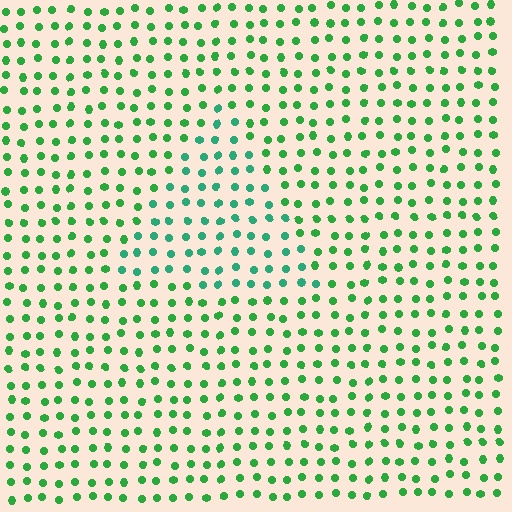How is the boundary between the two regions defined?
The boundary is defined purely by a slight shift in hue (about 29 degrees). Spacing, size, and orientation are identical on both sides.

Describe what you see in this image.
The image is filled with small green elements in a uniform arrangement. A triangle-shaped region is visible where the elements are tinted to a slightly different hue, forming a subtle color boundary.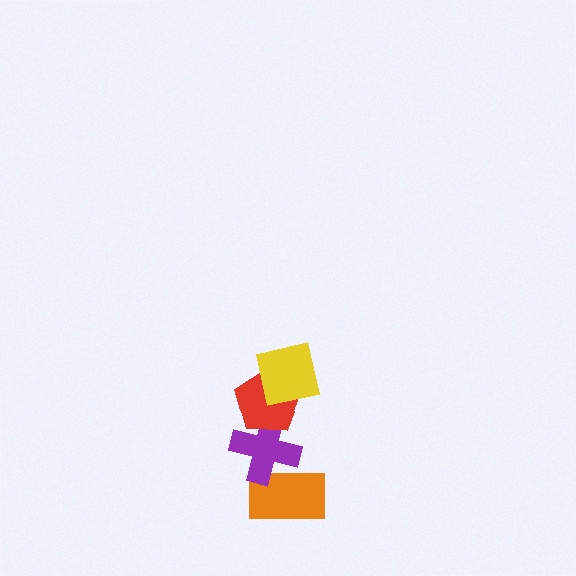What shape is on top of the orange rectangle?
The purple cross is on top of the orange rectangle.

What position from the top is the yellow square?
The yellow square is 1st from the top.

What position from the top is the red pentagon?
The red pentagon is 2nd from the top.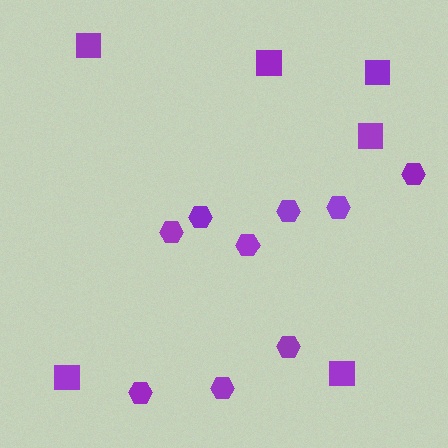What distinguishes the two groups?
There are 2 groups: one group of hexagons (9) and one group of squares (6).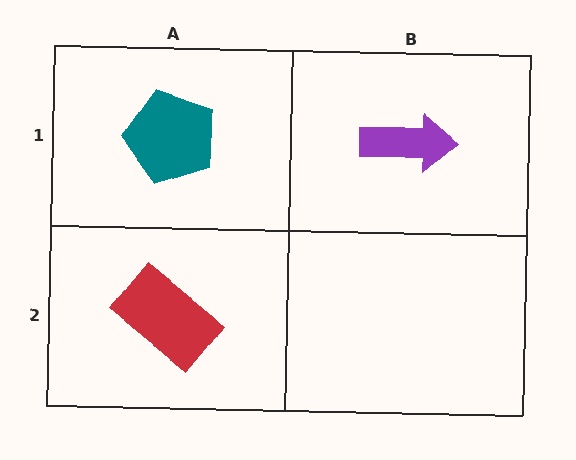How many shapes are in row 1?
2 shapes.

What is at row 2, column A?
A red rectangle.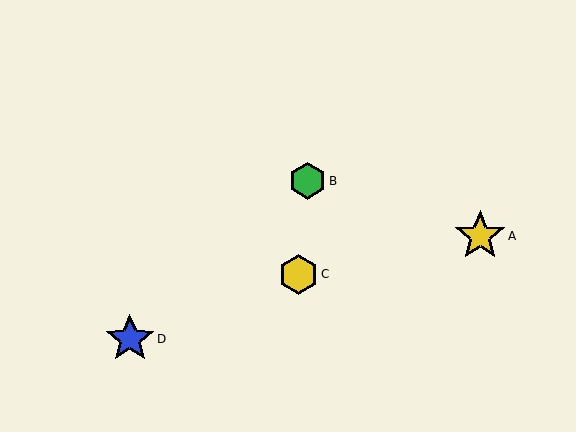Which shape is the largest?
The yellow star (labeled A) is the largest.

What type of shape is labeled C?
Shape C is a yellow hexagon.